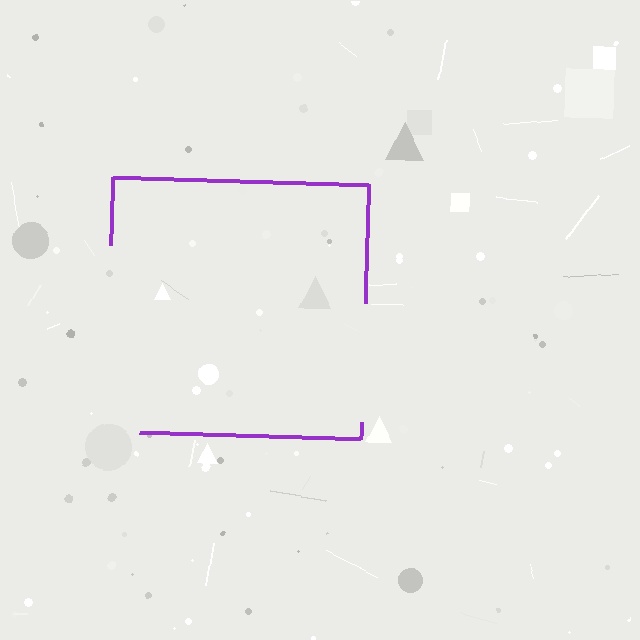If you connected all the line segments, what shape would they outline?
They would outline a square.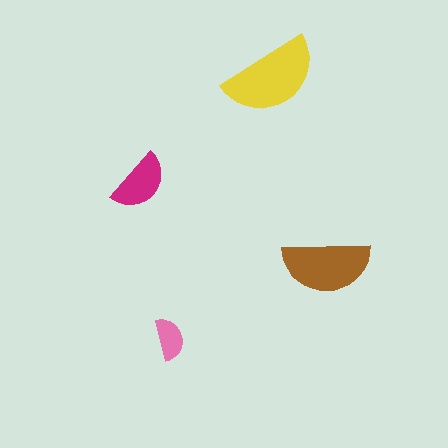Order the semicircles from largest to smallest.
the yellow one, the brown one, the magenta one, the pink one.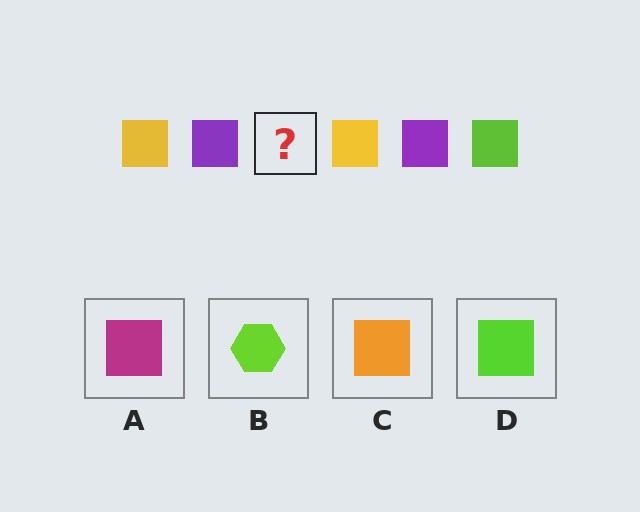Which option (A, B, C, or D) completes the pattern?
D.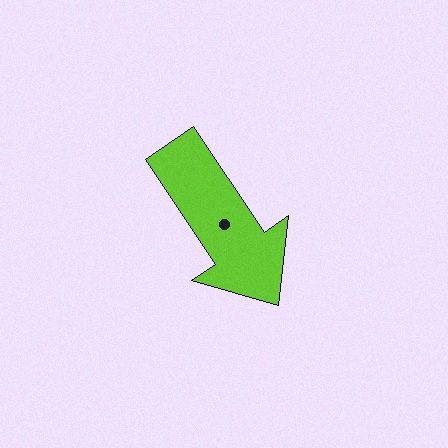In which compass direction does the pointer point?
Southeast.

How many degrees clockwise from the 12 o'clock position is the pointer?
Approximately 146 degrees.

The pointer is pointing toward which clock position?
Roughly 5 o'clock.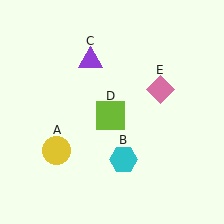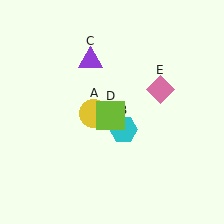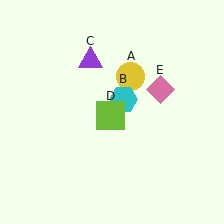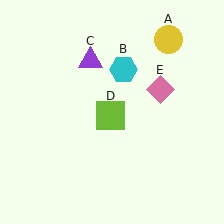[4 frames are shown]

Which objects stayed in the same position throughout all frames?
Purple triangle (object C) and lime square (object D) and pink diamond (object E) remained stationary.